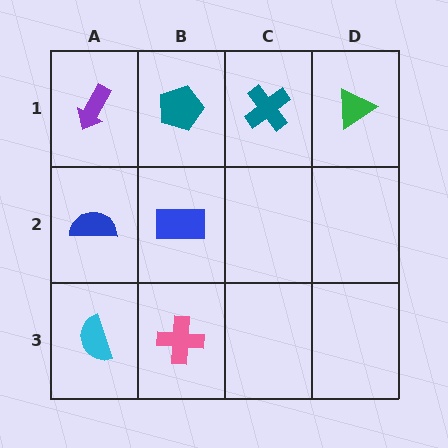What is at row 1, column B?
A teal pentagon.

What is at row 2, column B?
A blue rectangle.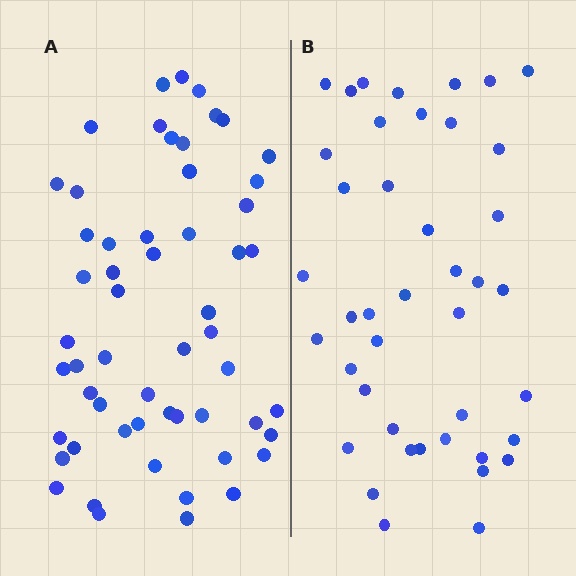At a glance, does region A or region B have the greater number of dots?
Region A (the left region) has more dots.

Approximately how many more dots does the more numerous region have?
Region A has approximately 15 more dots than region B.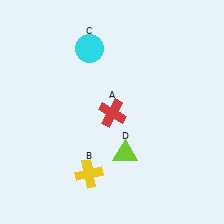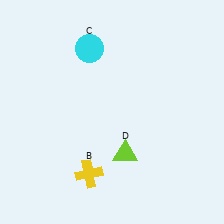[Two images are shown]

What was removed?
The red cross (A) was removed in Image 2.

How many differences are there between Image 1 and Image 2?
There is 1 difference between the two images.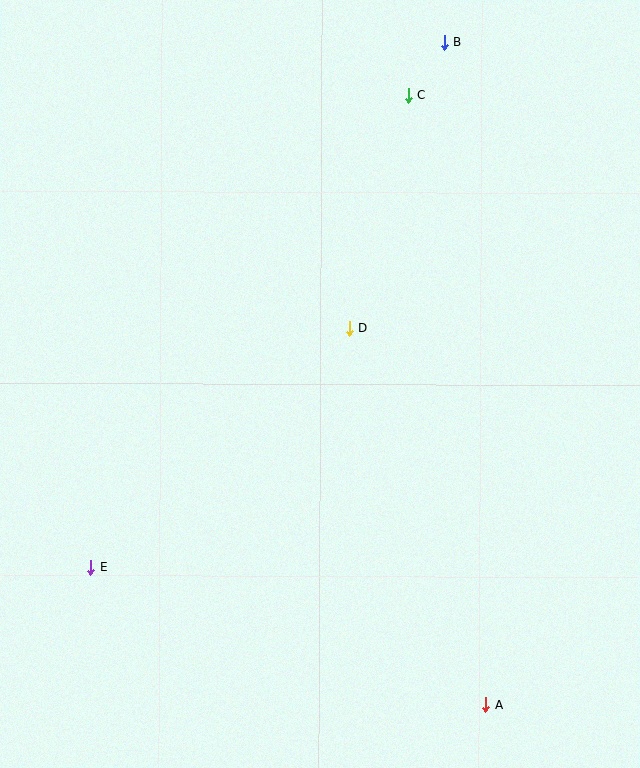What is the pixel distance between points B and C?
The distance between B and C is 65 pixels.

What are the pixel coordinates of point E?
Point E is at (91, 567).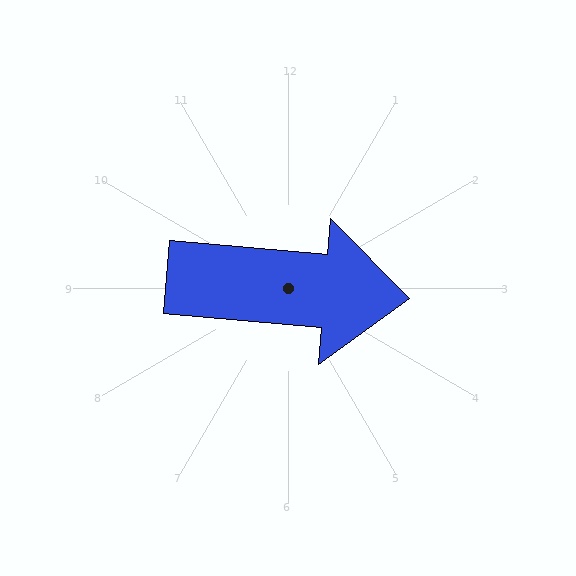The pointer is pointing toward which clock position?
Roughly 3 o'clock.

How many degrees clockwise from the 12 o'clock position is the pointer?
Approximately 95 degrees.